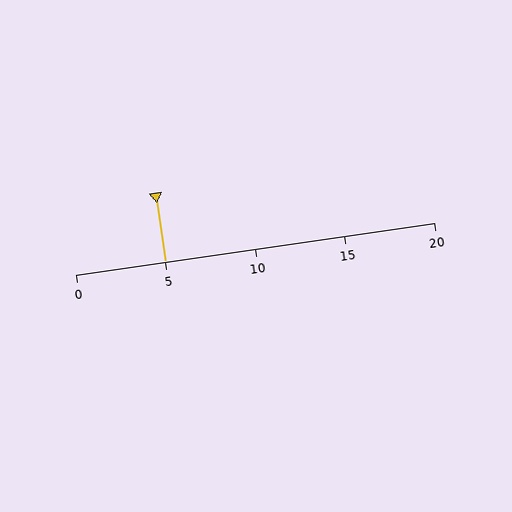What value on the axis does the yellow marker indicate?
The marker indicates approximately 5.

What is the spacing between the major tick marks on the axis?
The major ticks are spaced 5 apart.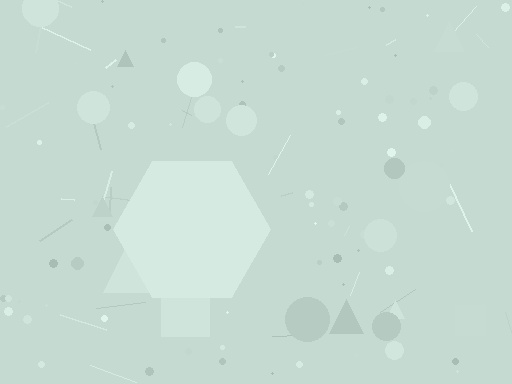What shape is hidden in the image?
A hexagon is hidden in the image.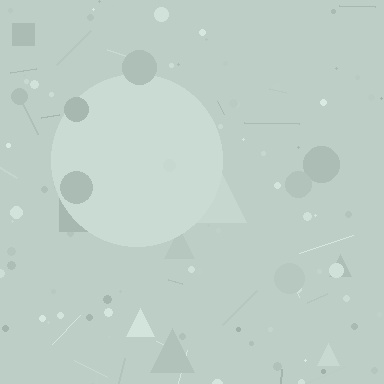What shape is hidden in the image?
A circle is hidden in the image.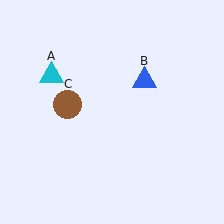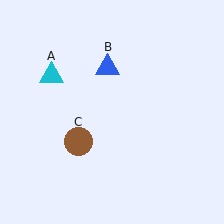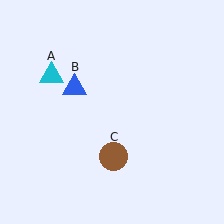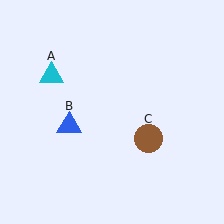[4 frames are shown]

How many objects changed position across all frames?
2 objects changed position: blue triangle (object B), brown circle (object C).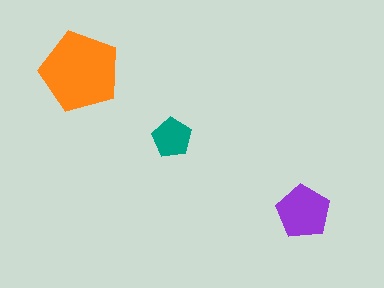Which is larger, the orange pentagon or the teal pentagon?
The orange one.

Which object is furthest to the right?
The purple pentagon is rightmost.